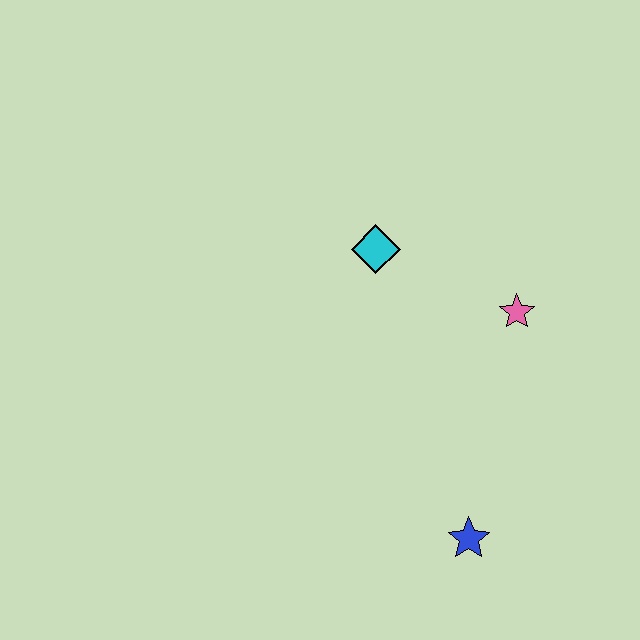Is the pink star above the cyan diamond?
No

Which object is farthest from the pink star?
The blue star is farthest from the pink star.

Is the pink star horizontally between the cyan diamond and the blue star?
No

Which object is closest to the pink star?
The cyan diamond is closest to the pink star.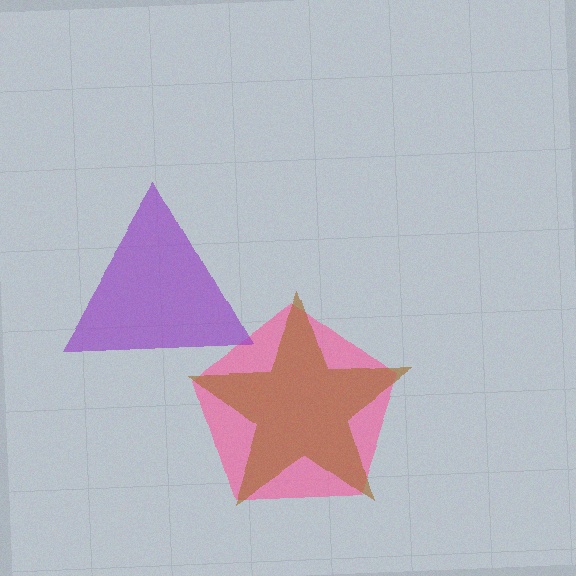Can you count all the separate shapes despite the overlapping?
Yes, there are 3 separate shapes.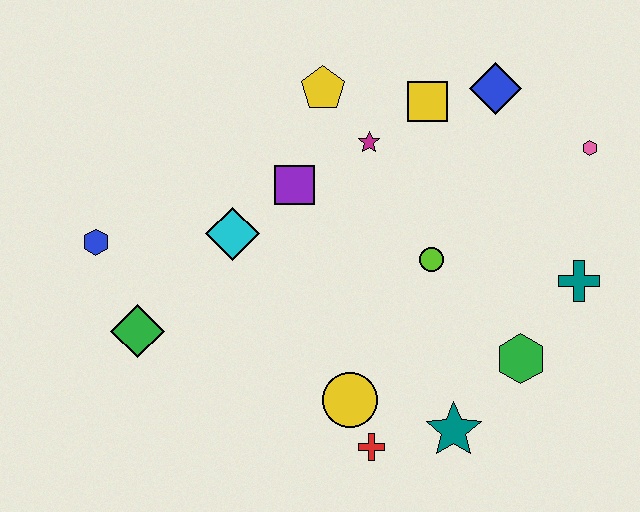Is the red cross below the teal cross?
Yes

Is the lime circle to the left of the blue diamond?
Yes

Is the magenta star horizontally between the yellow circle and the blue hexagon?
No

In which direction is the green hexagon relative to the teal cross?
The green hexagon is below the teal cross.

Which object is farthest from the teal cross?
The blue hexagon is farthest from the teal cross.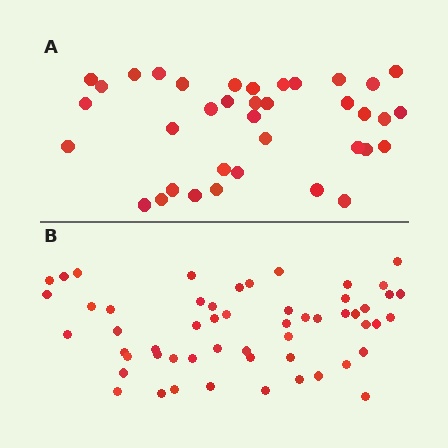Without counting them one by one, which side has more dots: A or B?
Region B (the bottom region) has more dots.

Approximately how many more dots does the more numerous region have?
Region B has approximately 20 more dots than region A.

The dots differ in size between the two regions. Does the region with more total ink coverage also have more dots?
No. Region A has more total ink coverage because its dots are larger, but region B actually contains more individual dots. Total area can be misleading — the number of items is what matters here.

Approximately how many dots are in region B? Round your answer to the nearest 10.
About 60 dots. (The exact count is 55, which rounds to 60.)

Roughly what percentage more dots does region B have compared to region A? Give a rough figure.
About 50% more.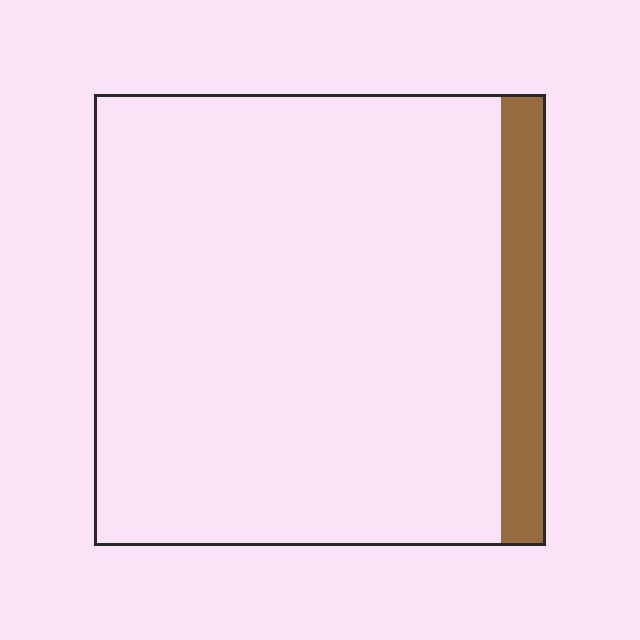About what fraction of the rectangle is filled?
About one tenth (1/10).